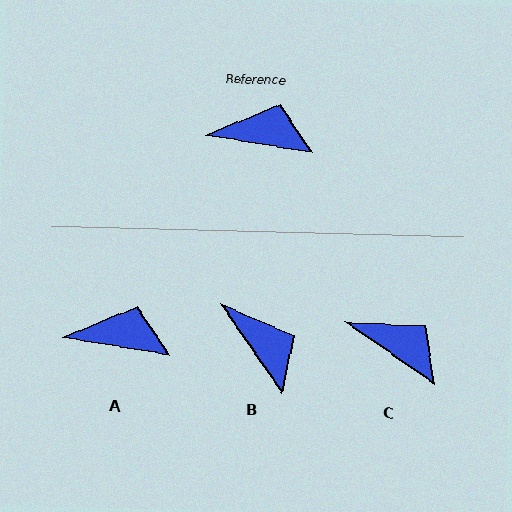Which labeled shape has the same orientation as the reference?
A.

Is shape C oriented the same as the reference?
No, it is off by about 25 degrees.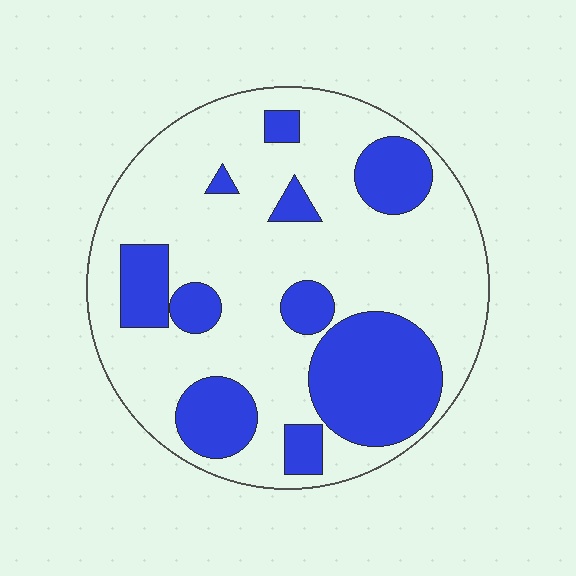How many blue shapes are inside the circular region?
10.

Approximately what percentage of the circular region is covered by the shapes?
Approximately 30%.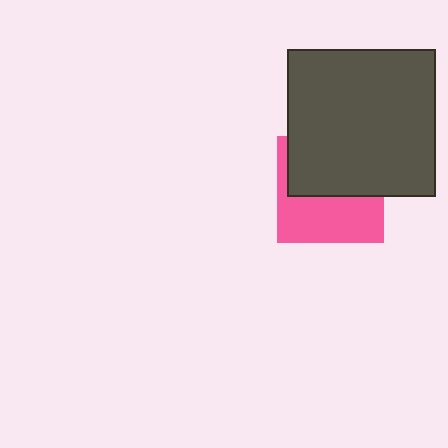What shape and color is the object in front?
The object in front is a dark gray square.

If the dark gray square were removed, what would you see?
You would see the complete pink square.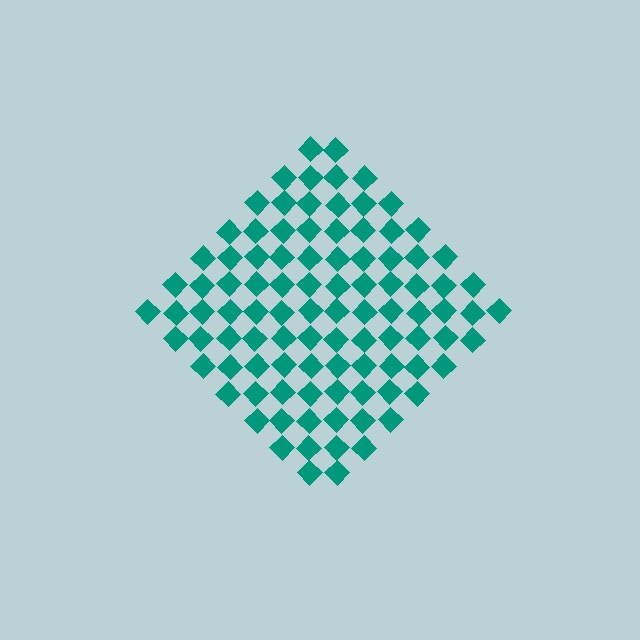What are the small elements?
The small elements are diamonds.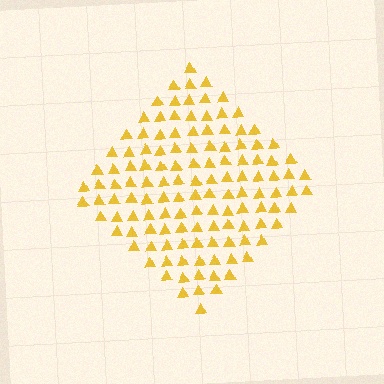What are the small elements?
The small elements are triangles.